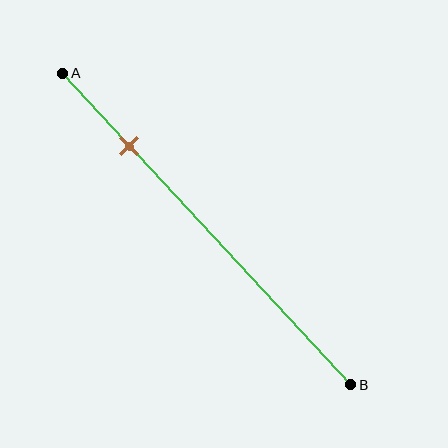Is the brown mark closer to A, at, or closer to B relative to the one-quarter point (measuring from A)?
The brown mark is approximately at the one-quarter point of segment AB.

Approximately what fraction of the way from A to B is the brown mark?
The brown mark is approximately 25% of the way from A to B.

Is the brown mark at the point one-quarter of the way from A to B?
Yes, the mark is approximately at the one-quarter point.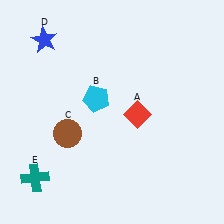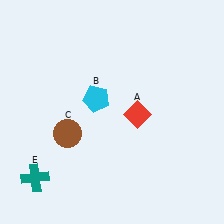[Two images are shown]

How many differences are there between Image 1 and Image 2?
There is 1 difference between the two images.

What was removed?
The blue star (D) was removed in Image 2.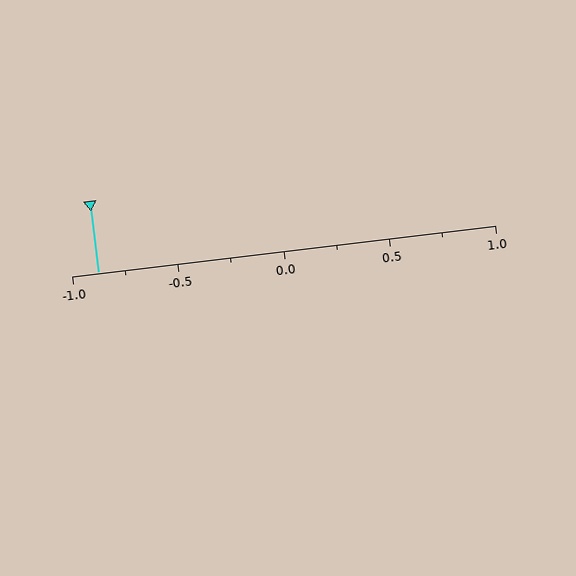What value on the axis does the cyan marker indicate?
The marker indicates approximately -0.88.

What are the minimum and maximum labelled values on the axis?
The axis runs from -1.0 to 1.0.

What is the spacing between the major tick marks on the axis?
The major ticks are spaced 0.5 apart.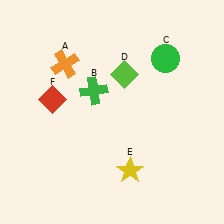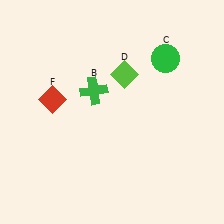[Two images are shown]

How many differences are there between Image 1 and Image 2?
There are 2 differences between the two images.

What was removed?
The orange cross (A), the yellow star (E) were removed in Image 2.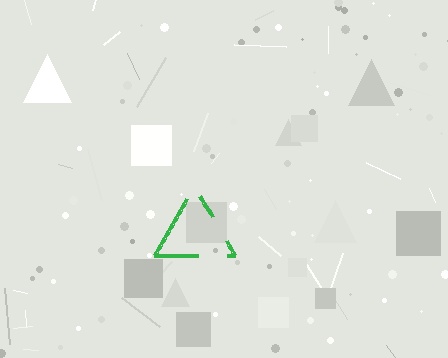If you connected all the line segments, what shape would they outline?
They would outline a triangle.